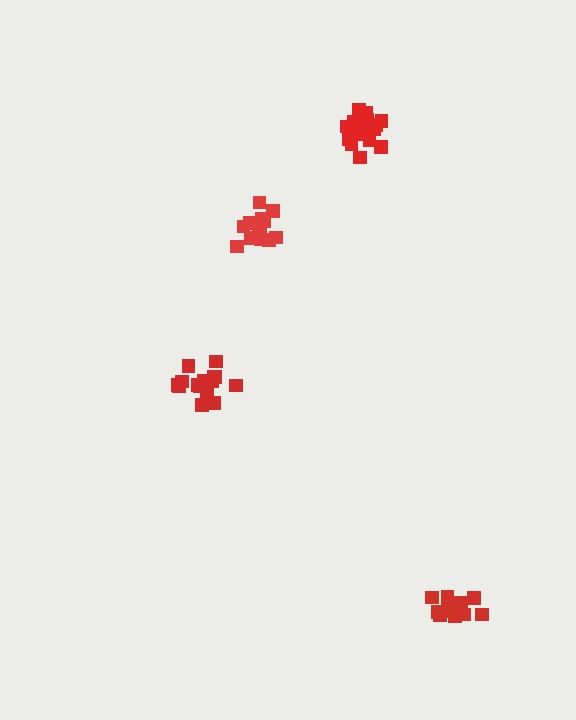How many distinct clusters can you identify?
There are 4 distinct clusters.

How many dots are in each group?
Group 1: 15 dots, Group 2: 13 dots, Group 3: 18 dots, Group 4: 13 dots (59 total).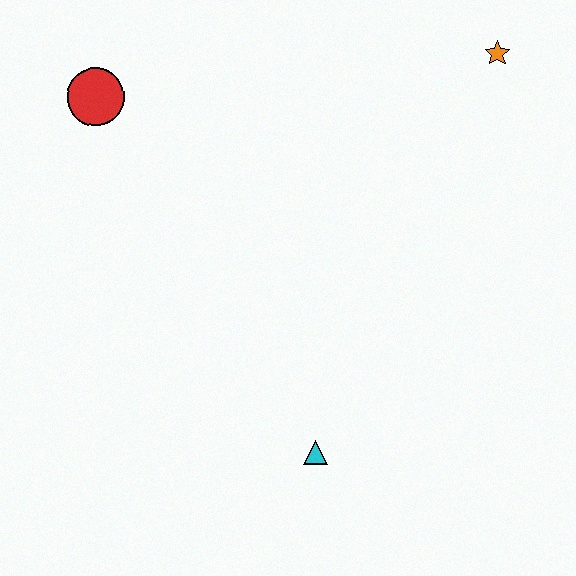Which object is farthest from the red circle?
The cyan triangle is farthest from the red circle.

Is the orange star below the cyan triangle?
No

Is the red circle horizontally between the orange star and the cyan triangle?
No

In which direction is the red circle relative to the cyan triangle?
The red circle is above the cyan triangle.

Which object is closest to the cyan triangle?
The red circle is closest to the cyan triangle.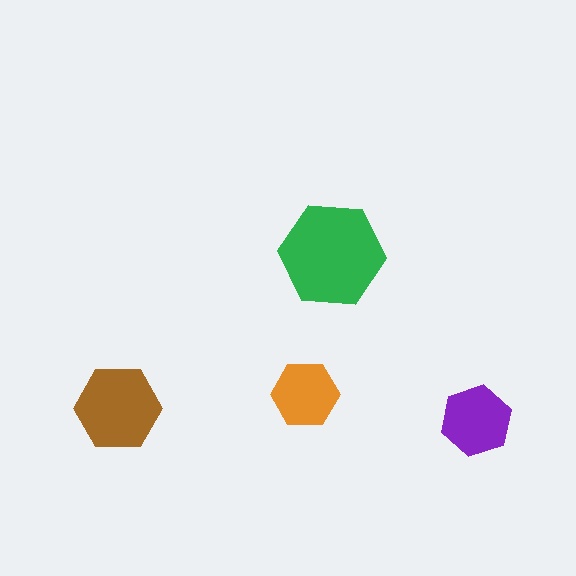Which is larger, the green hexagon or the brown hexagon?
The green one.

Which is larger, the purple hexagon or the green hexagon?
The green one.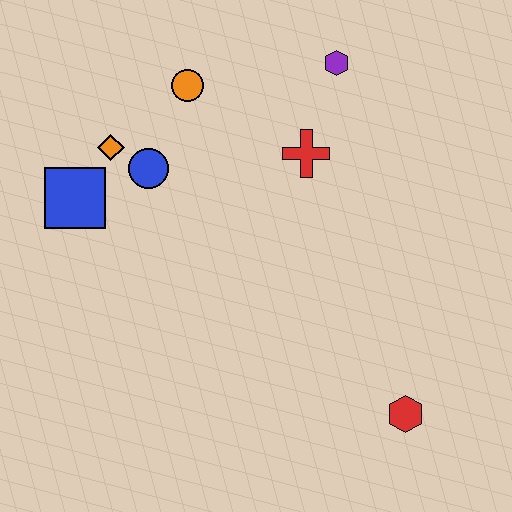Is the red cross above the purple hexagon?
No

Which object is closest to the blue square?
The orange diamond is closest to the blue square.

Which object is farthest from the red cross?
The red hexagon is farthest from the red cross.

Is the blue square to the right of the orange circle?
No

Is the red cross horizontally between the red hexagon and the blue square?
Yes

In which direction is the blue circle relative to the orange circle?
The blue circle is below the orange circle.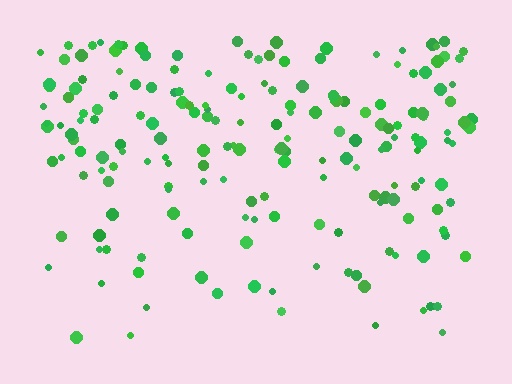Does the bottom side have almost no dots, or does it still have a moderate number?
Still a moderate number, just noticeably fewer than the top.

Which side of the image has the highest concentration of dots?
The top.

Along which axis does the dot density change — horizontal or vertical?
Vertical.